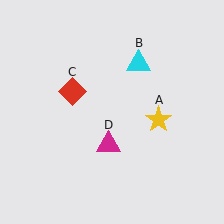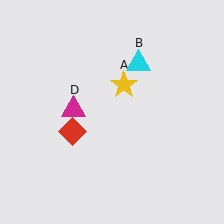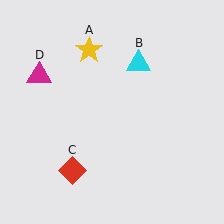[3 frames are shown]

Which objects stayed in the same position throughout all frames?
Cyan triangle (object B) remained stationary.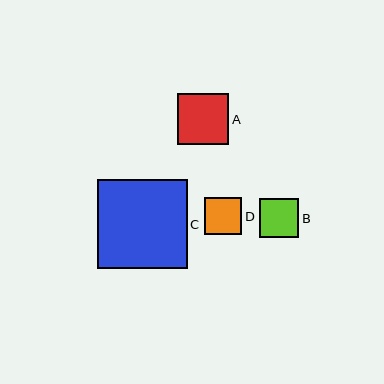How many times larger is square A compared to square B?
Square A is approximately 1.3 times the size of square B.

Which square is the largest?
Square C is the largest with a size of approximately 89 pixels.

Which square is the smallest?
Square D is the smallest with a size of approximately 37 pixels.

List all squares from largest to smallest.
From largest to smallest: C, A, B, D.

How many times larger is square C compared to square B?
Square C is approximately 2.3 times the size of square B.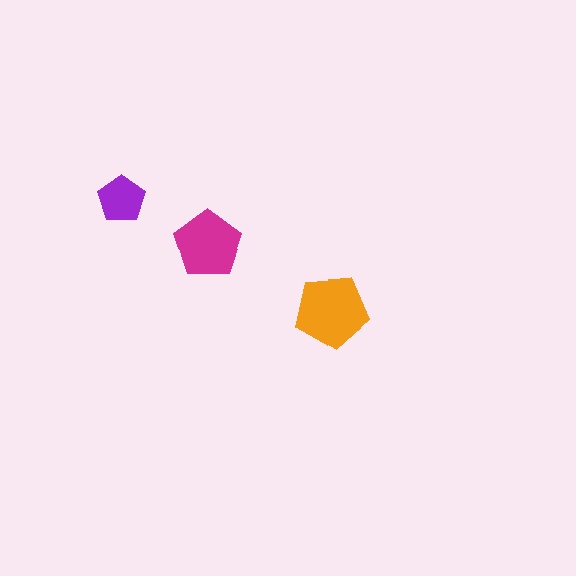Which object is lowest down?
The orange pentagon is bottommost.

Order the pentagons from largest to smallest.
the orange one, the magenta one, the purple one.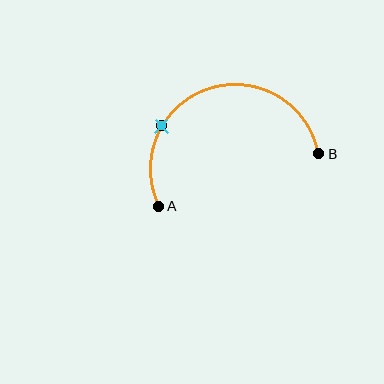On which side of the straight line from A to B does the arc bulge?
The arc bulges above the straight line connecting A and B.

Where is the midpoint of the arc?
The arc midpoint is the point on the curve farthest from the straight line joining A and B. It sits above that line.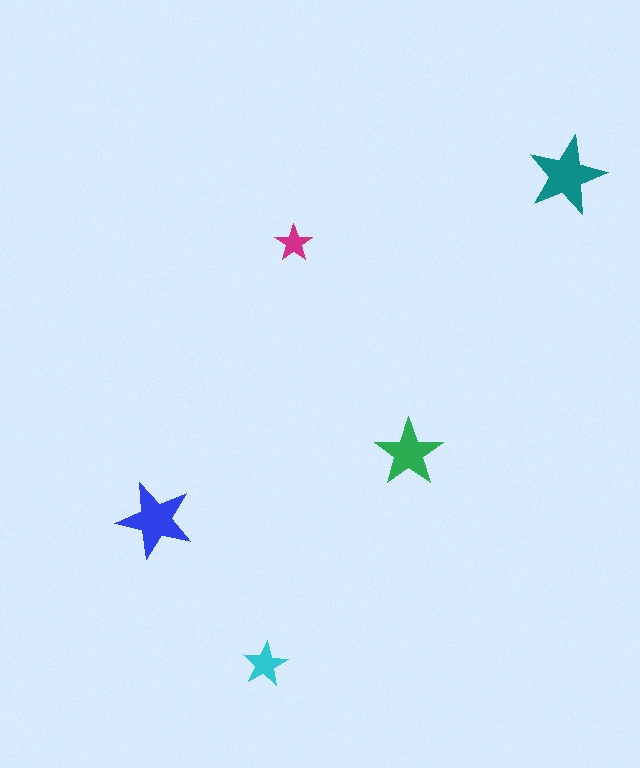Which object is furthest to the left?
The blue star is leftmost.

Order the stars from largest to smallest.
the teal one, the blue one, the green one, the cyan one, the magenta one.